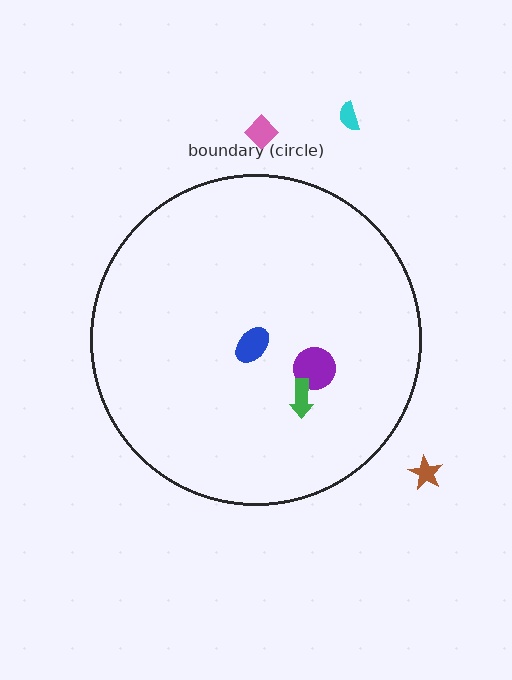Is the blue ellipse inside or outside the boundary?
Inside.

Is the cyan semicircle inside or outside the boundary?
Outside.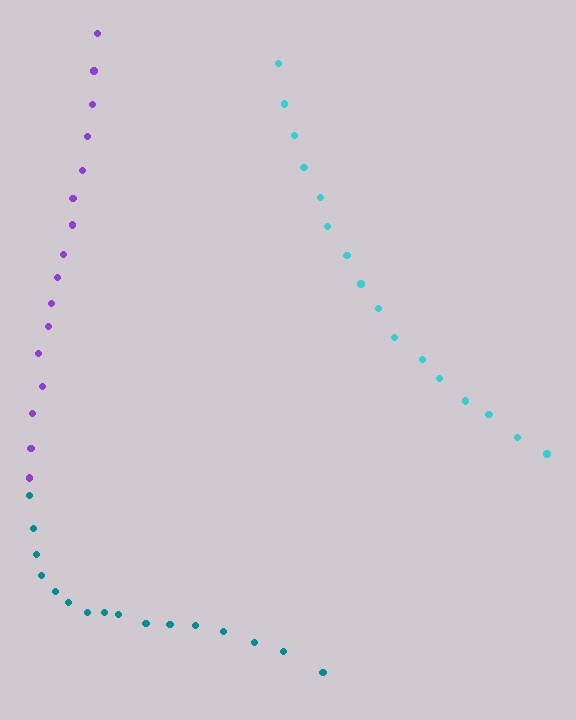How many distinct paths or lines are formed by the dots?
There are 3 distinct paths.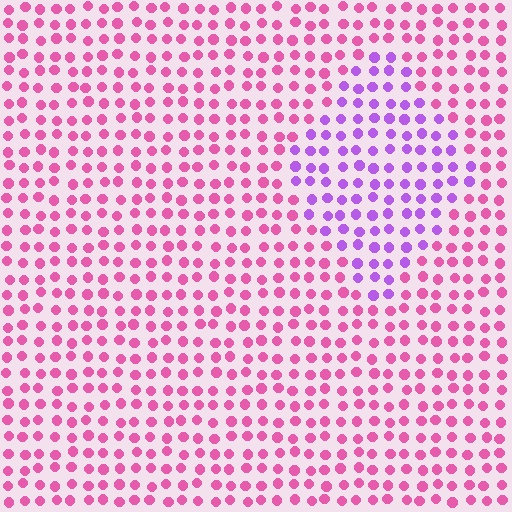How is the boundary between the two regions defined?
The boundary is defined purely by a slight shift in hue (about 46 degrees). Spacing, size, and orientation are identical on both sides.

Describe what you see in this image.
The image is filled with small pink elements in a uniform arrangement. A diamond-shaped region is visible where the elements are tinted to a slightly different hue, forming a subtle color boundary.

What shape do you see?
I see a diamond.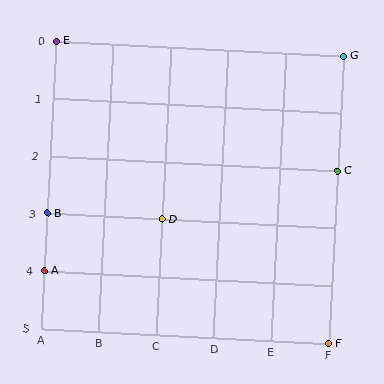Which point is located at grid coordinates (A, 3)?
Point B is at (A, 3).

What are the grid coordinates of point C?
Point C is at grid coordinates (F, 2).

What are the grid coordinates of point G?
Point G is at grid coordinates (F, 0).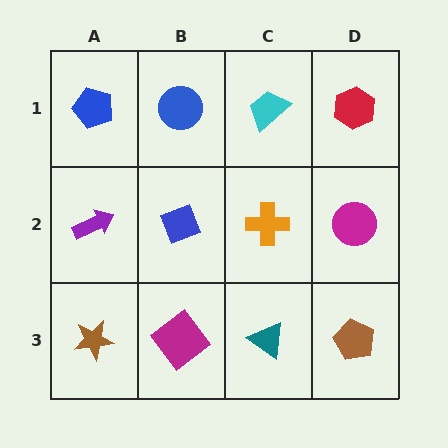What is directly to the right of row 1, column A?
A blue circle.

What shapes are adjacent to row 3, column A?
A purple arrow (row 2, column A), a magenta diamond (row 3, column B).